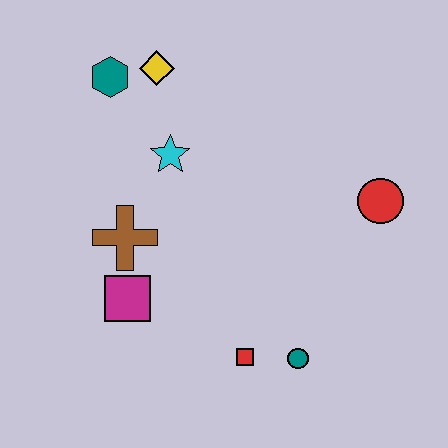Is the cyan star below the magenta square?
No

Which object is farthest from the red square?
The teal hexagon is farthest from the red square.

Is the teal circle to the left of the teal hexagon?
No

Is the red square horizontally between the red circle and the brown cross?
Yes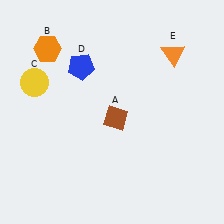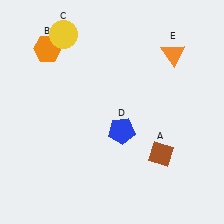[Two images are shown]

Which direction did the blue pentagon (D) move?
The blue pentagon (D) moved down.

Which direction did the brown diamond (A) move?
The brown diamond (A) moved right.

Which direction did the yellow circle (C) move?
The yellow circle (C) moved up.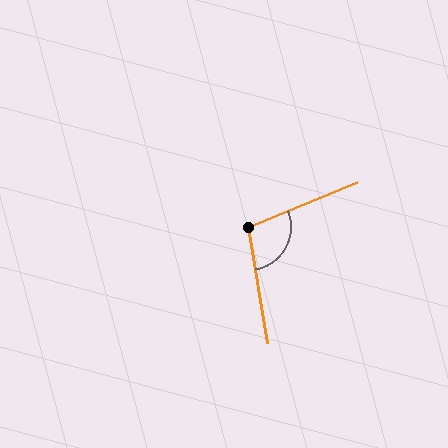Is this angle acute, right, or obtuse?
It is obtuse.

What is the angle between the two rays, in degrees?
Approximately 103 degrees.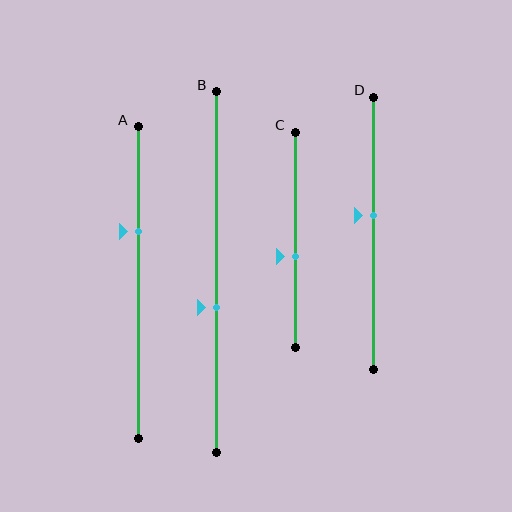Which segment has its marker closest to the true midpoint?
Segment D has its marker closest to the true midpoint.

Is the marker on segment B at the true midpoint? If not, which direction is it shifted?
No, the marker on segment B is shifted downward by about 10% of the segment length.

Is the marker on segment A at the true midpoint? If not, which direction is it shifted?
No, the marker on segment A is shifted upward by about 16% of the segment length.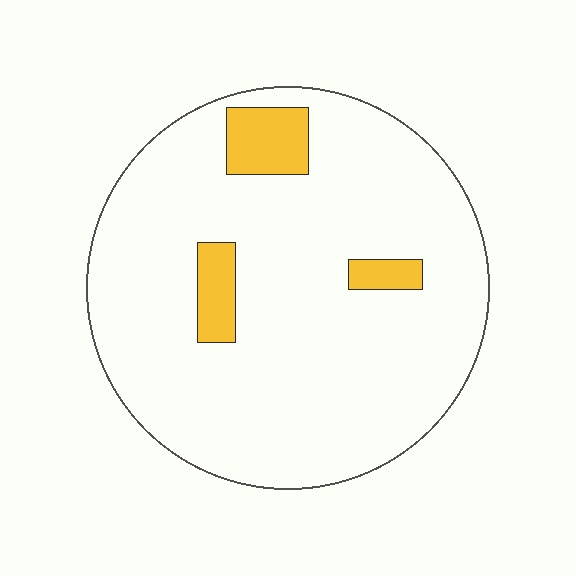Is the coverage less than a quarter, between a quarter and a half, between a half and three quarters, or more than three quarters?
Less than a quarter.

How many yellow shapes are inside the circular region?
3.